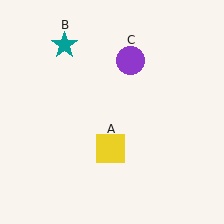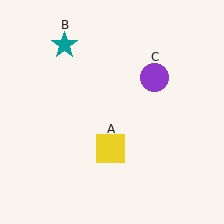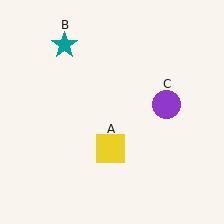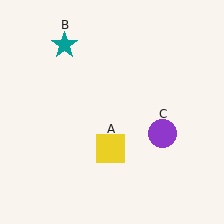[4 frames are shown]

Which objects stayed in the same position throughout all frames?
Yellow square (object A) and teal star (object B) remained stationary.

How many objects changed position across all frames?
1 object changed position: purple circle (object C).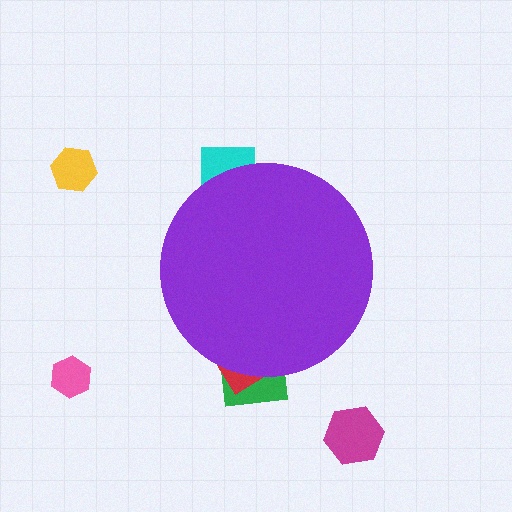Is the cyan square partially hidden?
Yes, the cyan square is partially hidden behind the purple circle.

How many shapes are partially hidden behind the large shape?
3 shapes are partially hidden.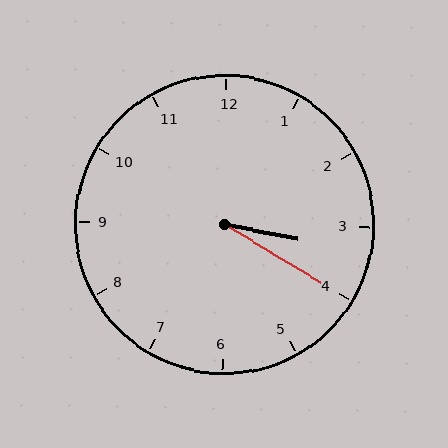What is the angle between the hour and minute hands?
Approximately 20 degrees.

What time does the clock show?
3:20.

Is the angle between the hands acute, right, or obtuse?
It is acute.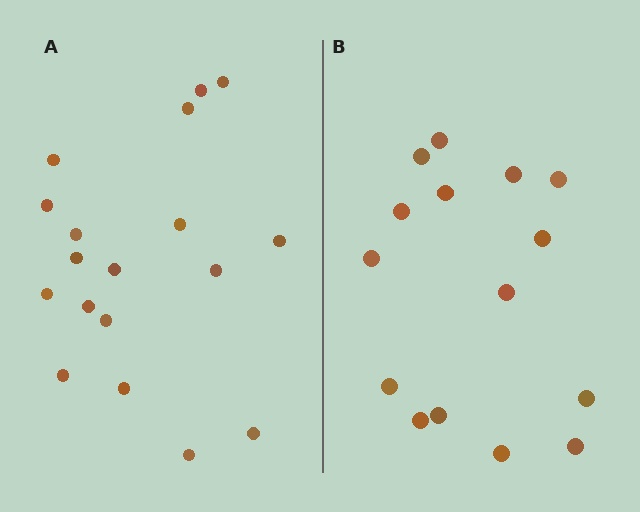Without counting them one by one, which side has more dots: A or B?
Region A (the left region) has more dots.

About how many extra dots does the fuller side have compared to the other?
Region A has just a few more — roughly 2 or 3 more dots than region B.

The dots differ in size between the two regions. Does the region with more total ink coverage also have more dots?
No. Region B has more total ink coverage because its dots are larger, but region A actually contains more individual dots. Total area can be misleading — the number of items is what matters here.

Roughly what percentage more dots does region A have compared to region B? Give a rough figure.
About 20% more.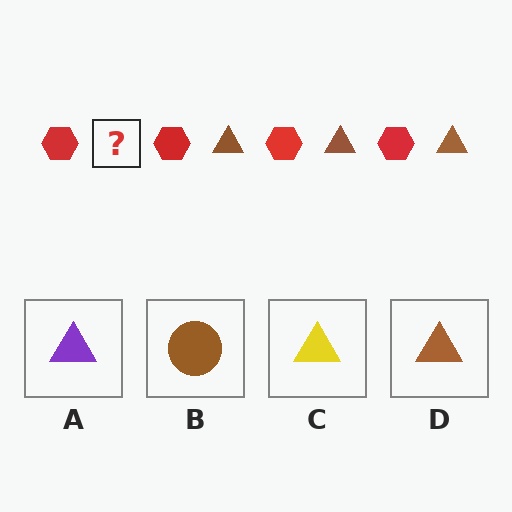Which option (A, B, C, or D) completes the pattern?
D.